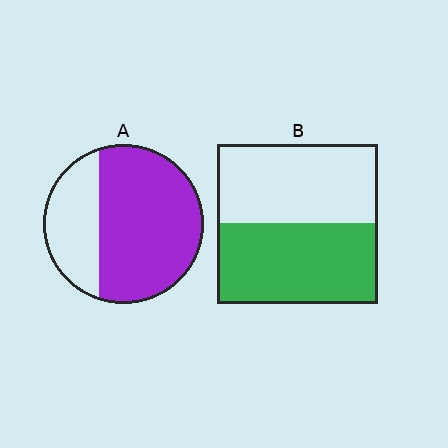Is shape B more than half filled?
Roughly half.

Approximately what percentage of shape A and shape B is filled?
A is approximately 70% and B is approximately 50%.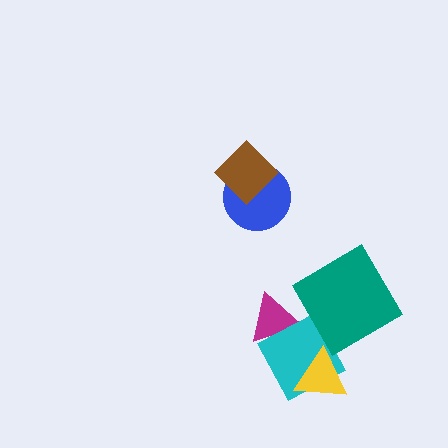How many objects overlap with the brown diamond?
1 object overlaps with the brown diamond.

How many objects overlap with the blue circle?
1 object overlaps with the blue circle.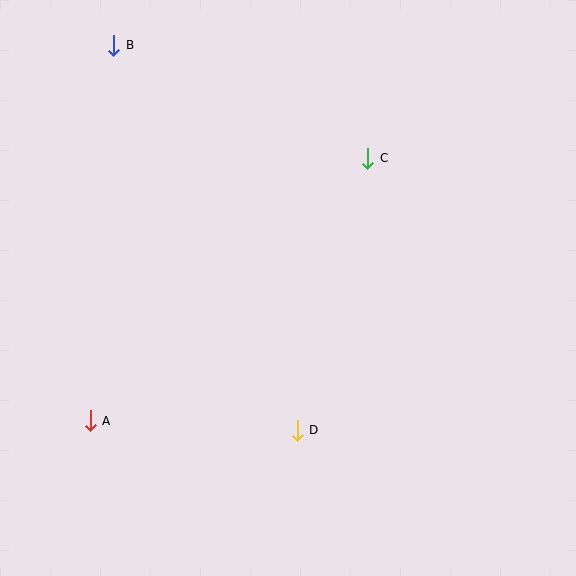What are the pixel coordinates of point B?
Point B is at (114, 45).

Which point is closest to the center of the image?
Point D at (297, 430) is closest to the center.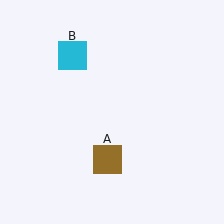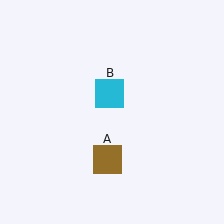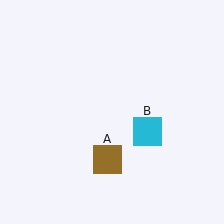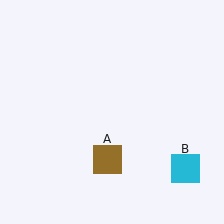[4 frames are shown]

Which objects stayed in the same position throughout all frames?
Brown square (object A) remained stationary.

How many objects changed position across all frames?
1 object changed position: cyan square (object B).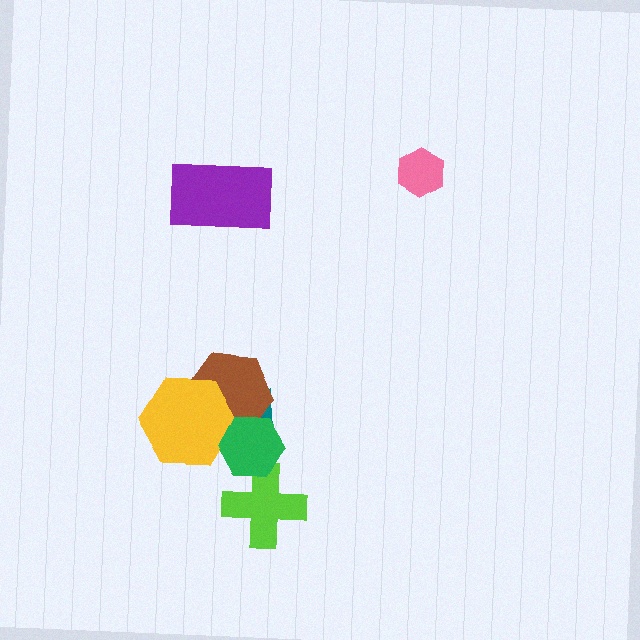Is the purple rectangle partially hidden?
No, no other shape covers it.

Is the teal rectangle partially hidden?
Yes, it is partially covered by another shape.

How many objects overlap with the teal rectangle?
3 objects overlap with the teal rectangle.